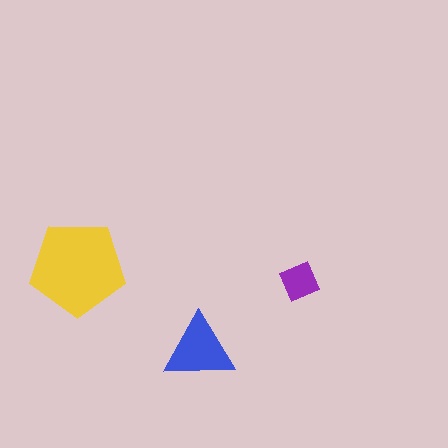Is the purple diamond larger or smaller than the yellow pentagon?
Smaller.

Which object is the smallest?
The purple diamond.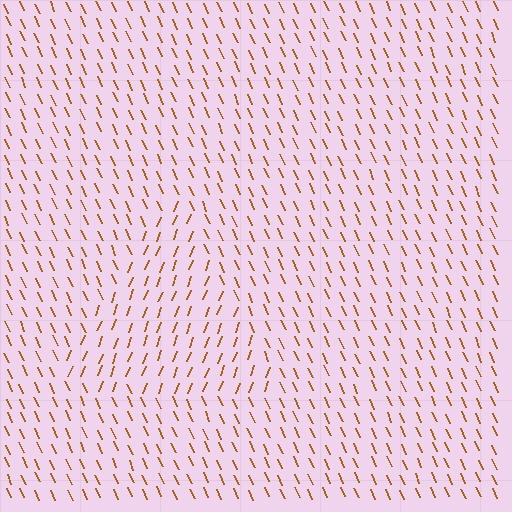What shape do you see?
I see a triangle.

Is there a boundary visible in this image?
Yes, there is a texture boundary formed by a change in line orientation.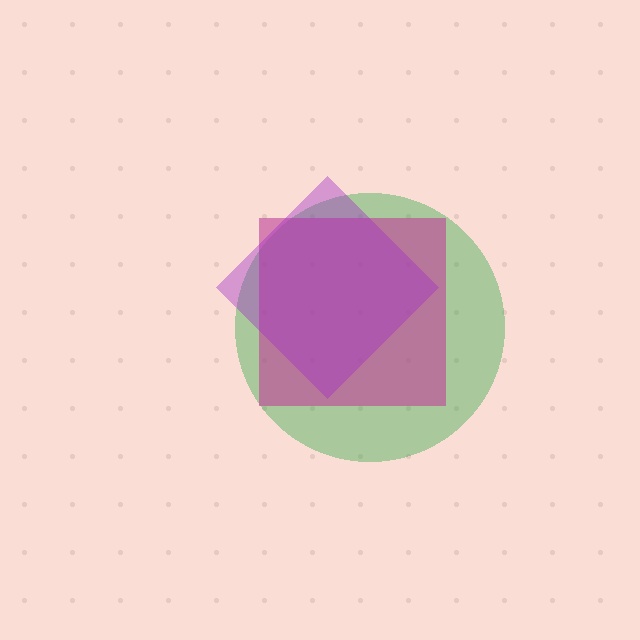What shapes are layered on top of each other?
The layered shapes are: a green circle, a magenta square, a purple diamond.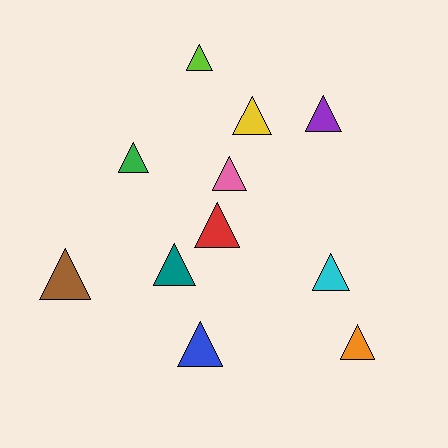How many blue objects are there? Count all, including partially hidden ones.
There is 1 blue object.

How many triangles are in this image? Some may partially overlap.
There are 11 triangles.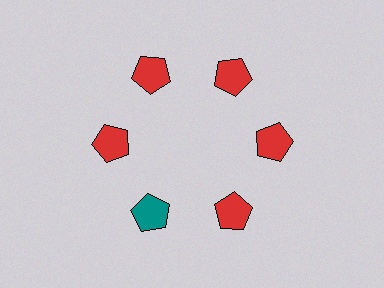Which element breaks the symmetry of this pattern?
The teal pentagon at roughly the 7 o'clock position breaks the symmetry. All other shapes are red pentagons.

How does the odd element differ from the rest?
It has a different color: teal instead of red.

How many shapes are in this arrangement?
There are 6 shapes arranged in a ring pattern.